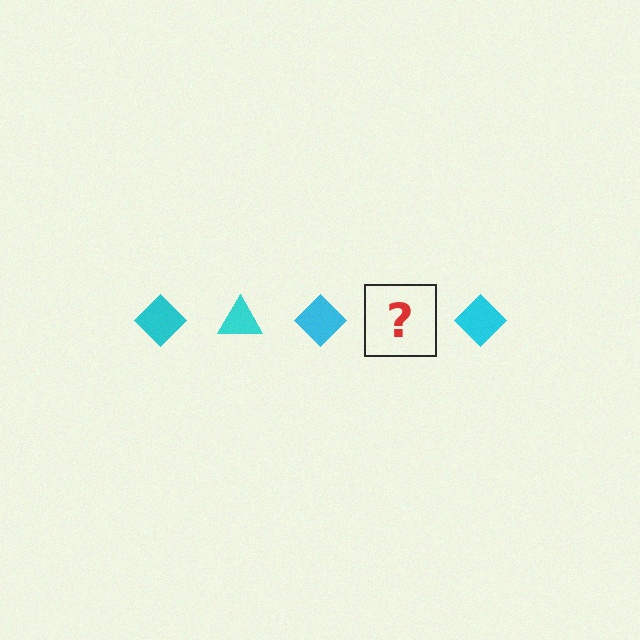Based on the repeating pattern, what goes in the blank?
The blank should be a cyan triangle.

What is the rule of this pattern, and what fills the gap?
The rule is that the pattern cycles through diamond, triangle shapes in cyan. The gap should be filled with a cyan triangle.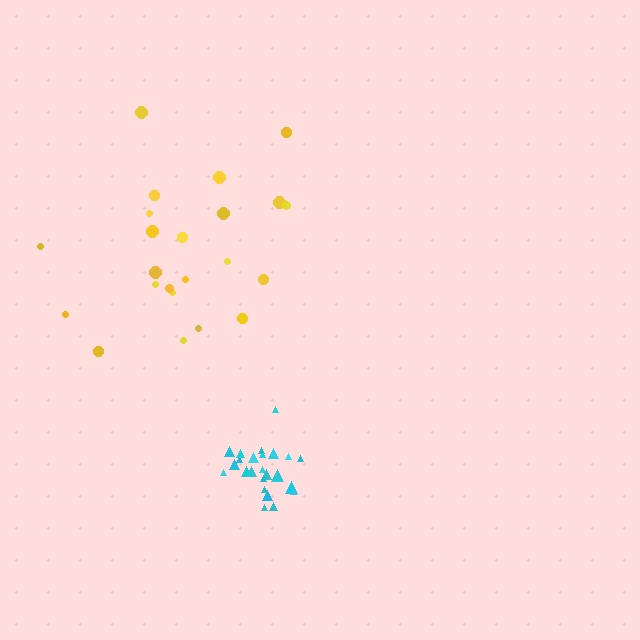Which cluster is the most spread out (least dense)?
Yellow.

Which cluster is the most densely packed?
Cyan.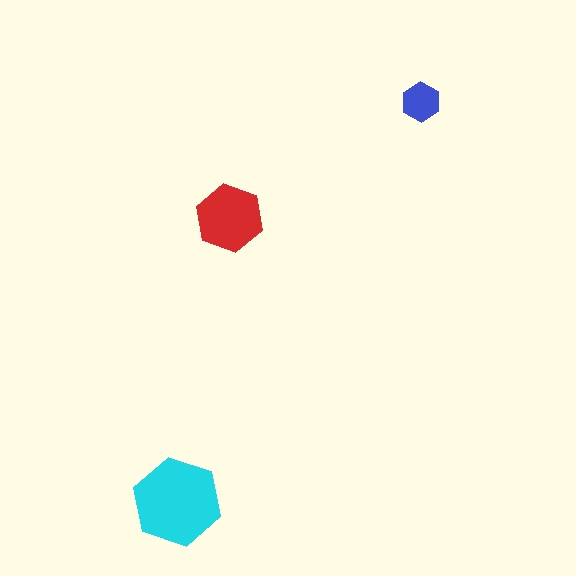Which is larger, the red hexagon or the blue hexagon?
The red one.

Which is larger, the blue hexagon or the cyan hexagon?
The cyan one.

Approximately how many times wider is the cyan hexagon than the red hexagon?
About 1.5 times wider.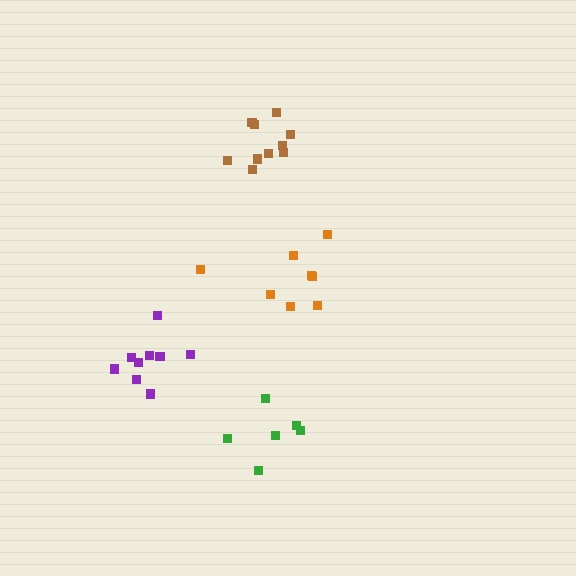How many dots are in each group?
Group 1: 9 dots, Group 2: 10 dots, Group 3: 8 dots, Group 4: 6 dots (33 total).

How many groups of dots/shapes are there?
There are 4 groups.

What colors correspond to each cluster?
The clusters are colored: purple, brown, orange, green.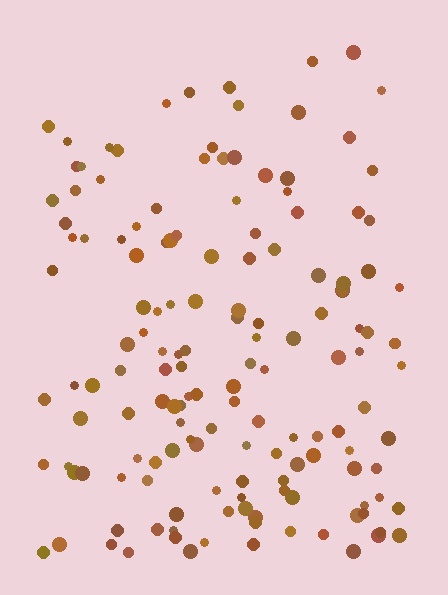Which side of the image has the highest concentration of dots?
The bottom.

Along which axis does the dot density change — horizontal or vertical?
Vertical.